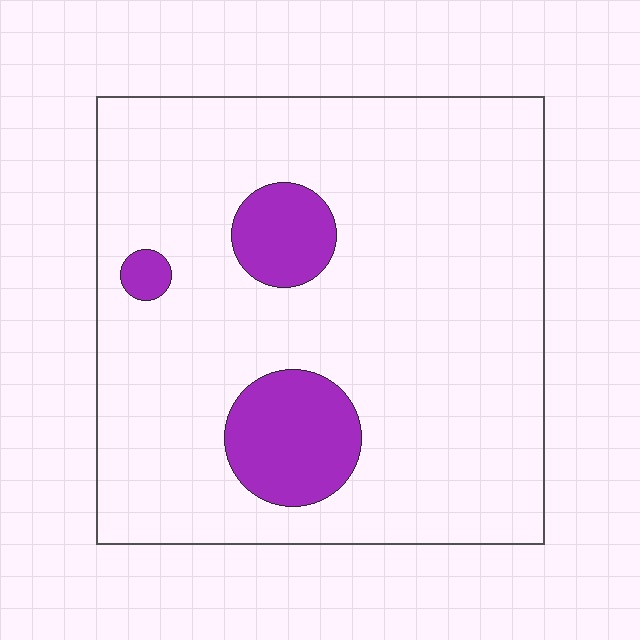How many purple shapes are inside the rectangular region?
3.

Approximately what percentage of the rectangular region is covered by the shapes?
Approximately 15%.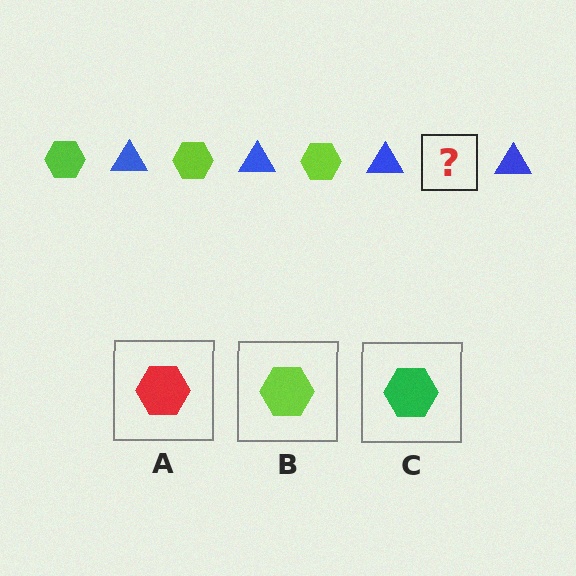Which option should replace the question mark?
Option B.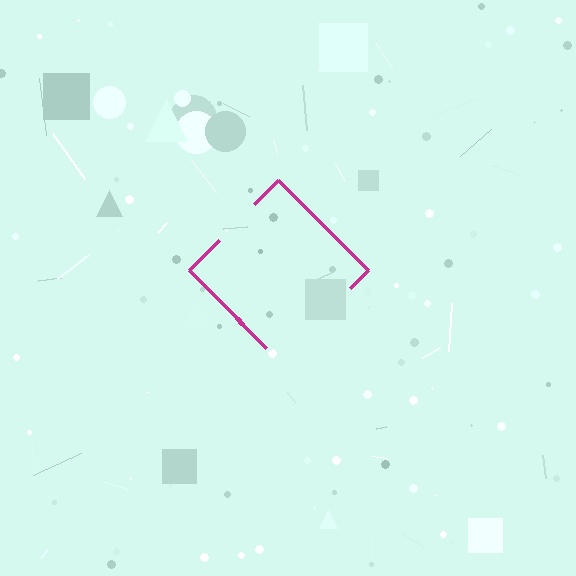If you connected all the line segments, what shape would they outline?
They would outline a diamond.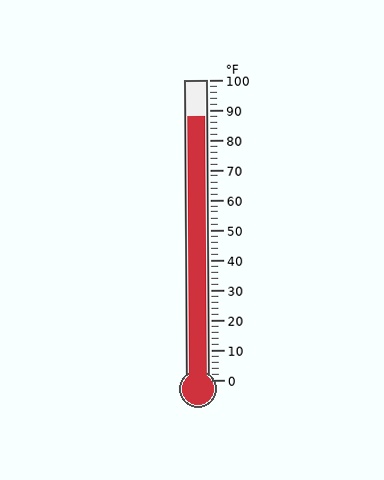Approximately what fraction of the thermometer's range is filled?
The thermometer is filled to approximately 90% of its range.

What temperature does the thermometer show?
The thermometer shows approximately 88°F.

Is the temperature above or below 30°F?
The temperature is above 30°F.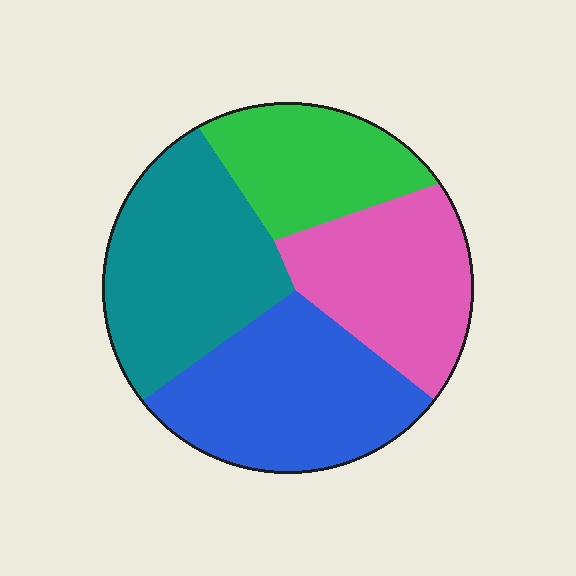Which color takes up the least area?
Green, at roughly 20%.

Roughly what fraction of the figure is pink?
Pink takes up between a sixth and a third of the figure.